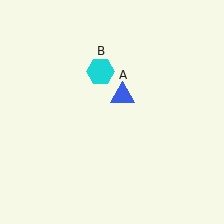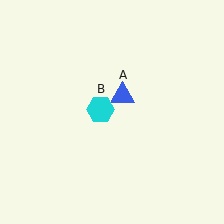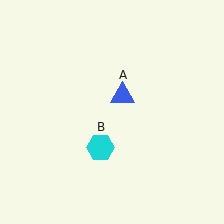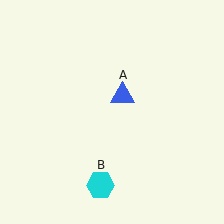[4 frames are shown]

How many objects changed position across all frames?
1 object changed position: cyan hexagon (object B).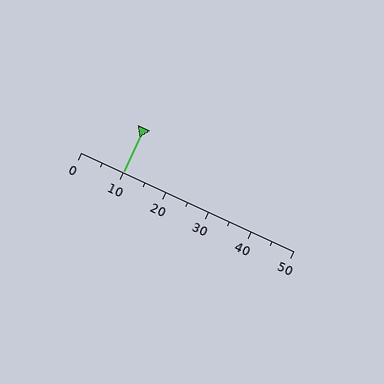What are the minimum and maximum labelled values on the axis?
The axis runs from 0 to 50.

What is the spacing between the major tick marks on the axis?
The major ticks are spaced 10 apart.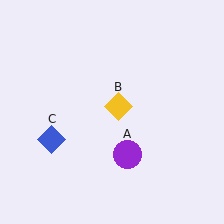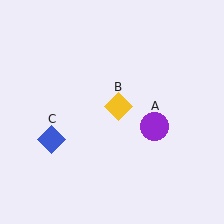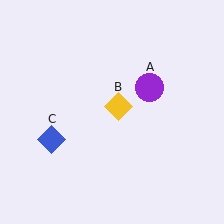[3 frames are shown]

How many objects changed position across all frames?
1 object changed position: purple circle (object A).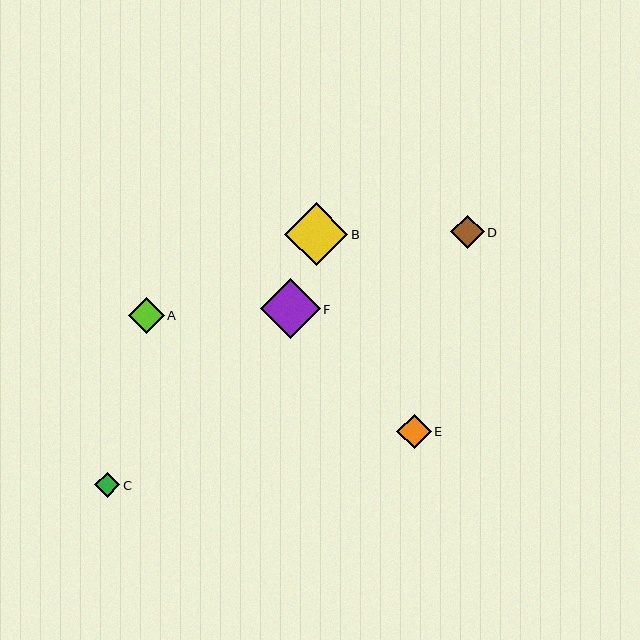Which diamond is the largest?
Diamond B is the largest with a size of approximately 63 pixels.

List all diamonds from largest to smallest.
From largest to smallest: B, F, A, E, D, C.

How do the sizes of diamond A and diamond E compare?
Diamond A and diamond E are approximately the same size.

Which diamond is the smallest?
Diamond C is the smallest with a size of approximately 25 pixels.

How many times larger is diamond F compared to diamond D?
Diamond F is approximately 1.8 times the size of diamond D.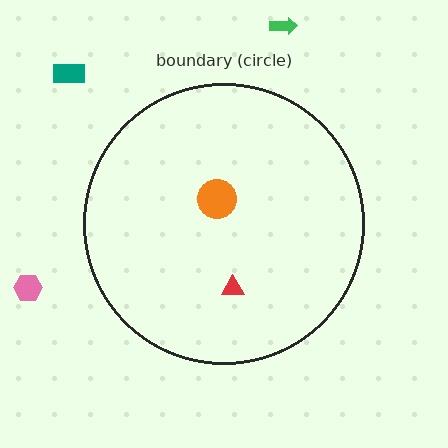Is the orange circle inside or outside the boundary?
Inside.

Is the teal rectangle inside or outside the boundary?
Outside.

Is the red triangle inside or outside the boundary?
Inside.